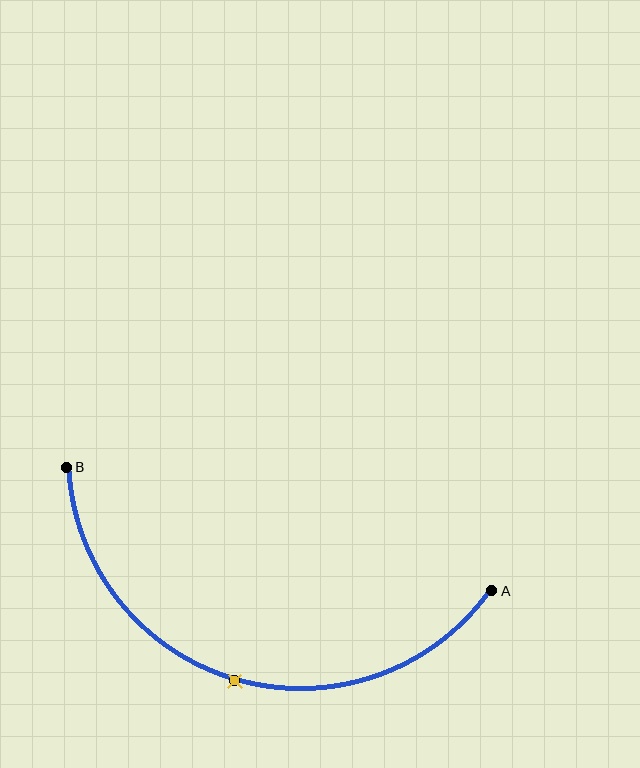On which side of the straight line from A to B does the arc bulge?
The arc bulges below the straight line connecting A and B.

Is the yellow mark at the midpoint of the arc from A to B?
Yes. The yellow mark lies on the arc at equal arc-length from both A and B — it is the arc midpoint.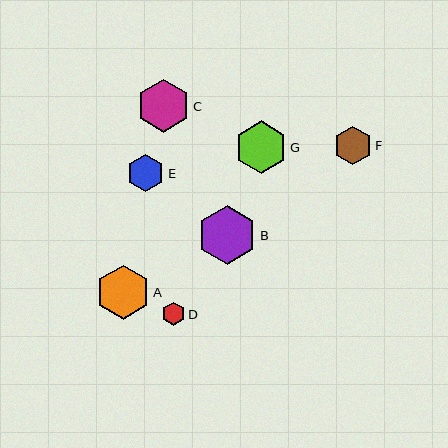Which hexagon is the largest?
Hexagon B is the largest with a size of approximately 59 pixels.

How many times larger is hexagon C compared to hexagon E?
Hexagon C is approximately 1.4 times the size of hexagon E.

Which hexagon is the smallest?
Hexagon D is the smallest with a size of approximately 23 pixels.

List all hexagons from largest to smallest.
From largest to smallest: B, A, C, G, F, E, D.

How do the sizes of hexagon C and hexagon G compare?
Hexagon C and hexagon G are approximately the same size.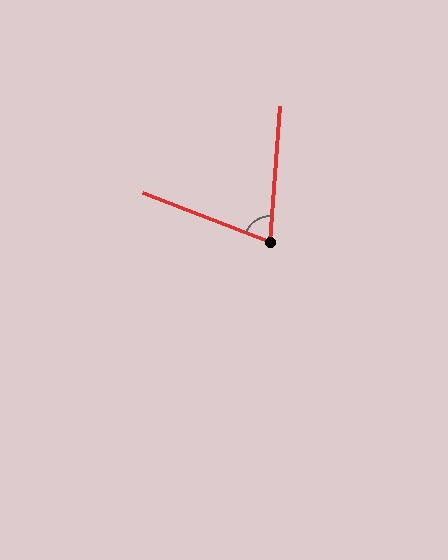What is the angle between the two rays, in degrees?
Approximately 73 degrees.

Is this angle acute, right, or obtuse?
It is acute.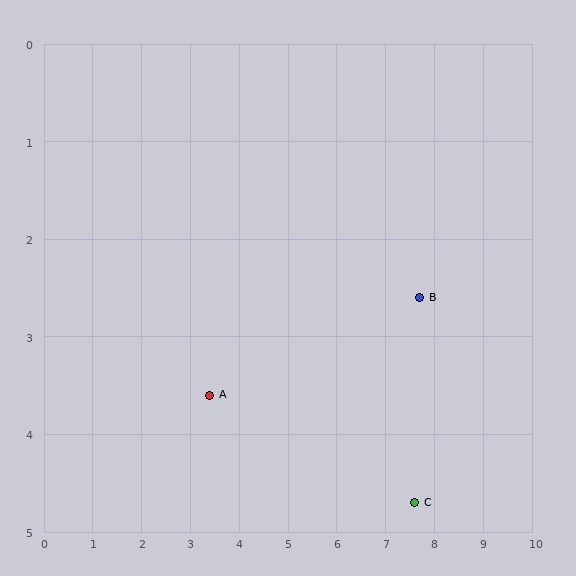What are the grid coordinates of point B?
Point B is at approximately (7.7, 2.6).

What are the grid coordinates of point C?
Point C is at approximately (7.6, 4.7).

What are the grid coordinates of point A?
Point A is at approximately (3.4, 3.6).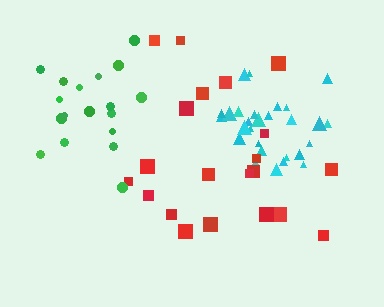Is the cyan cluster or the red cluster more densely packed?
Cyan.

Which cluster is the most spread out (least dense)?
Red.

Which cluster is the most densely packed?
Cyan.